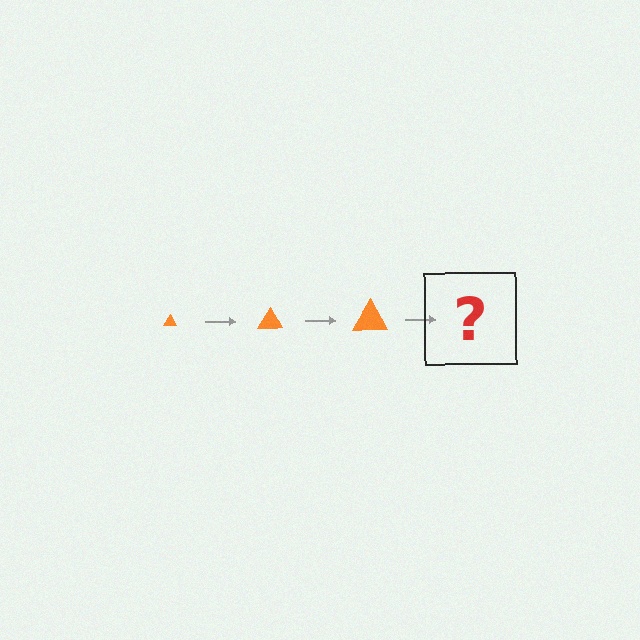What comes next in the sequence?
The next element should be an orange triangle, larger than the previous one.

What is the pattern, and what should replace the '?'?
The pattern is that the triangle gets progressively larger each step. The '?' should be an orange triangle, larger than the previous one.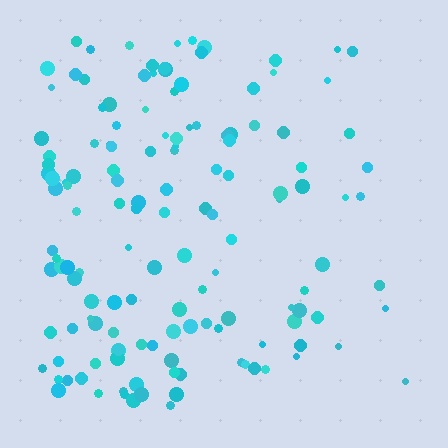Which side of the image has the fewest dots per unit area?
The right.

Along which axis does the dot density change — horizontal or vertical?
Horizontal.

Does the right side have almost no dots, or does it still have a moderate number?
Still a moderate number, just noticeably fewer than the left.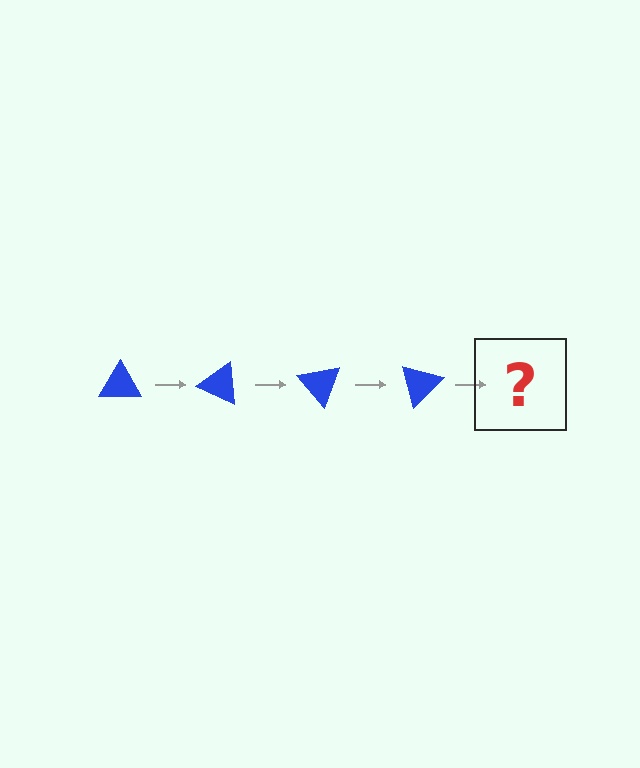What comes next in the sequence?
The next element should be a blue triangle rotated 100 degrees.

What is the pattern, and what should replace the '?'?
The pattern is that the triangle rotates 25 degrees each step. The '?' should be a blue triangle rotated 100 degrees.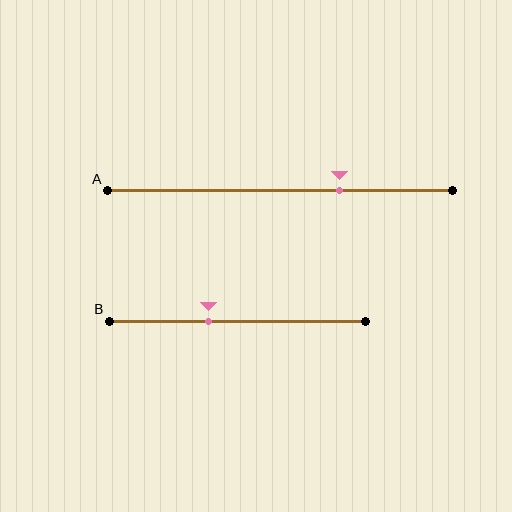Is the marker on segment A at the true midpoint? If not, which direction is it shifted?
No, the marker on segment A is shifted to the right by about 17% of the segment length.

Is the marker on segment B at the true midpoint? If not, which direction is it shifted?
No, the marker on segment B is shifted to the left by about 11% of the segment length.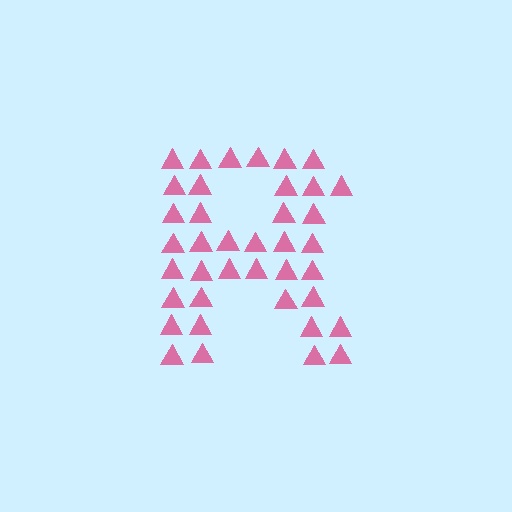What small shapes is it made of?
It is made of small triangles.